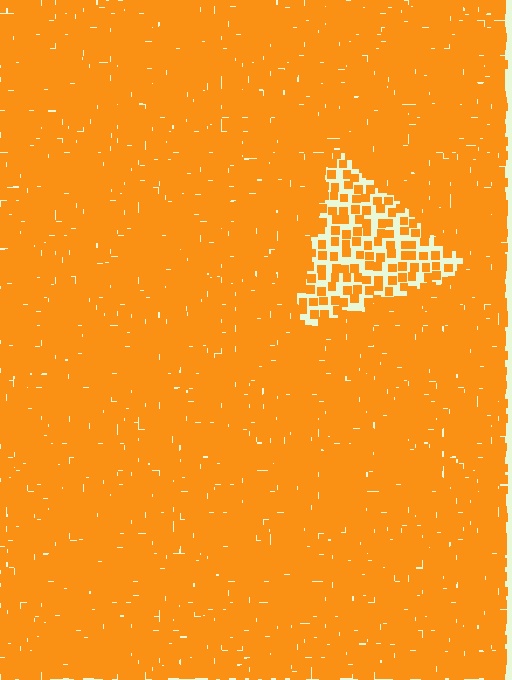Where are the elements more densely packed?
The elements are more densely packed outside the triangle boundary.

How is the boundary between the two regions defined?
The boundary is defined by a change in element density (approximately 2.7x ratio). All elements are the same color, size, and shape.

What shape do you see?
I see a triangle.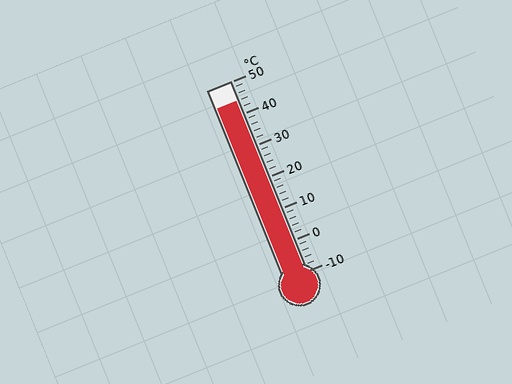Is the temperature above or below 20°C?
The temperature is above 20°C.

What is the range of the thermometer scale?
The thermometer scale ranges from -10°C to 50°C.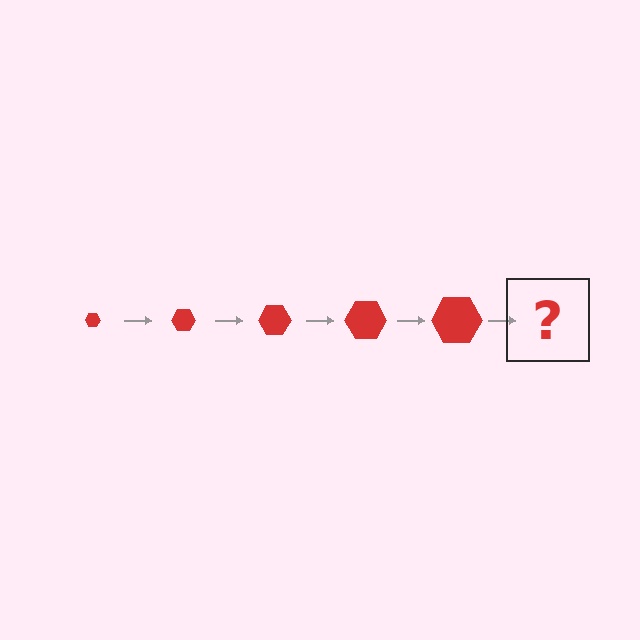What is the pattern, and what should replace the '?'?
The pattern is that the hexagon gets progressively larger each step. The '?' should be a red hexagon, larger than the previous one.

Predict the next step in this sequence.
The next step is a red hexagon, larger than the previous one.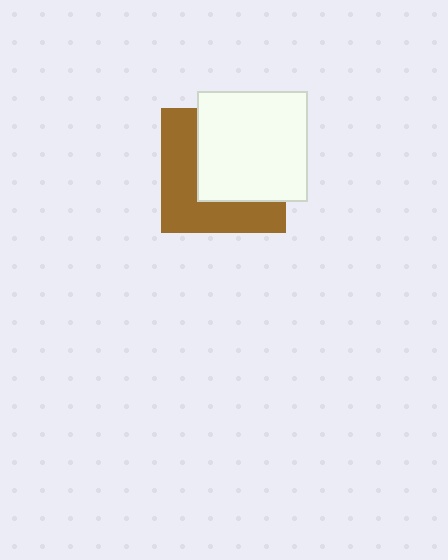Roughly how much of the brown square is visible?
About half of it is visible (roughly 47%).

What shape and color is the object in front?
The object in front is a white square.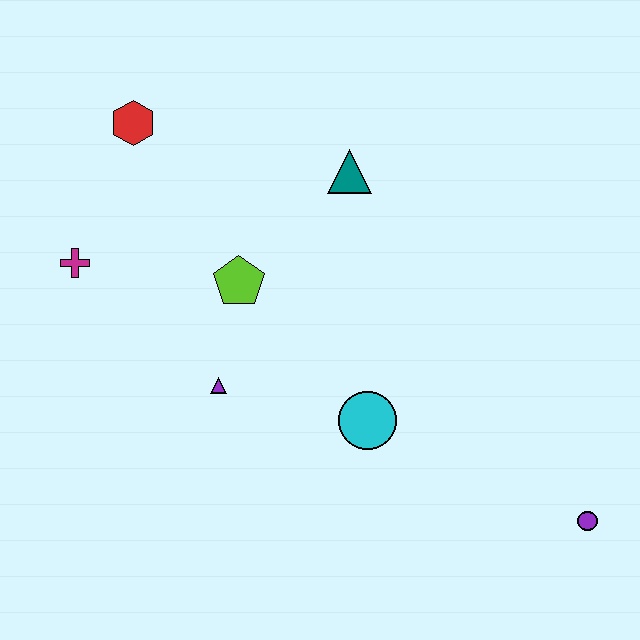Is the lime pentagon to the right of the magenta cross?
Yes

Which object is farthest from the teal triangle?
The purple circle is farthest from the teal triangle.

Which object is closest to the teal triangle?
The lime pentagon is closest to the teal triangle.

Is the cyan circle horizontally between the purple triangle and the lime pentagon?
No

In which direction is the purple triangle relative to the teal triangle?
The purple triangle is below the teal triangle.